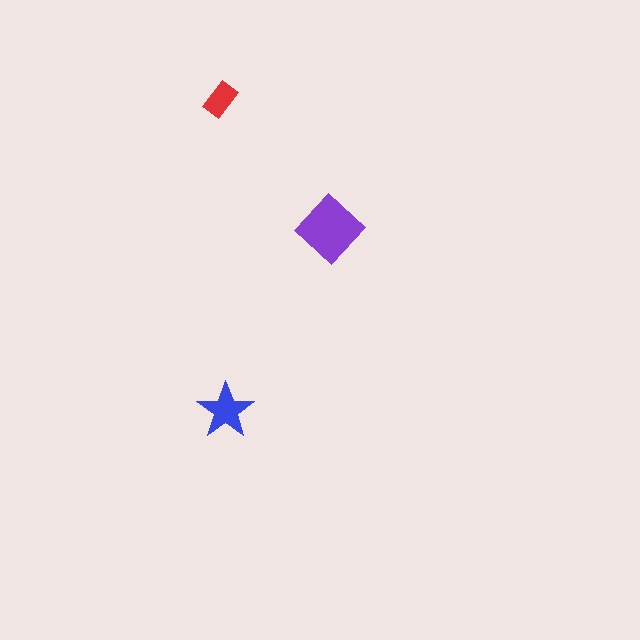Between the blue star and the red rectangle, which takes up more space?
The blue star.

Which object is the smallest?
The red rectangle.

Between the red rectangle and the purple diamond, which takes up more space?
The purple diamond.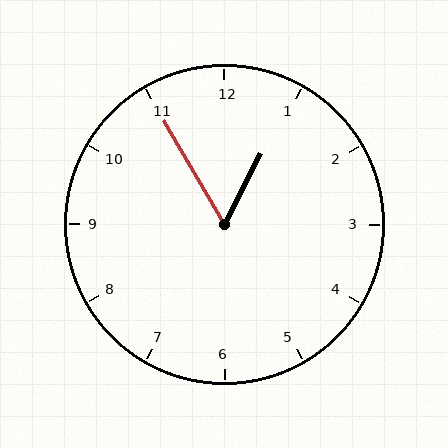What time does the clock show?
12:55.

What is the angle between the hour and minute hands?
Approximately 58 degrees.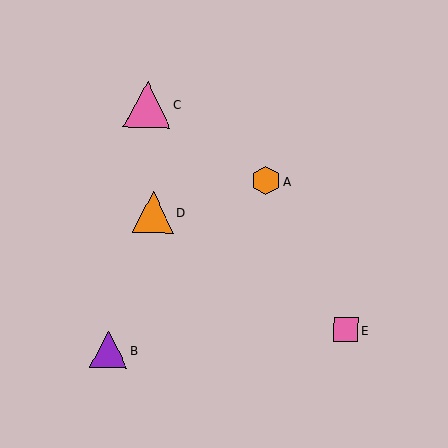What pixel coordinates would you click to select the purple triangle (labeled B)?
Click at (109, 350) to select the purple triangle B.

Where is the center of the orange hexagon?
The center of the orange hexagon is at (266, 181).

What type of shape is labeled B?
Shape B is a purple triangle.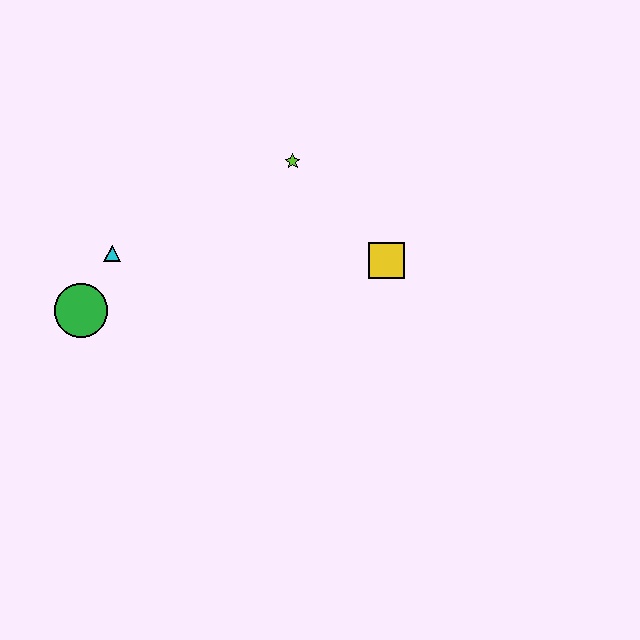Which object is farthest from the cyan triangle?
The yellow square is farthest from the cyan triangle.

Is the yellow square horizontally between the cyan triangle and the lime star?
No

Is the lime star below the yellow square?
No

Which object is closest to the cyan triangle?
The green circle is closest to the cyan triangle.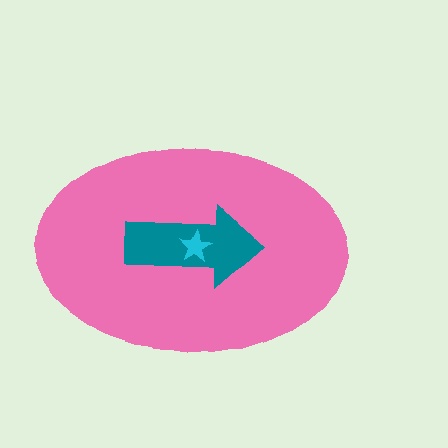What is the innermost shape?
The cyan star.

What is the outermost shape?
The pink ellipse.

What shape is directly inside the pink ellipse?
The teal arrow.